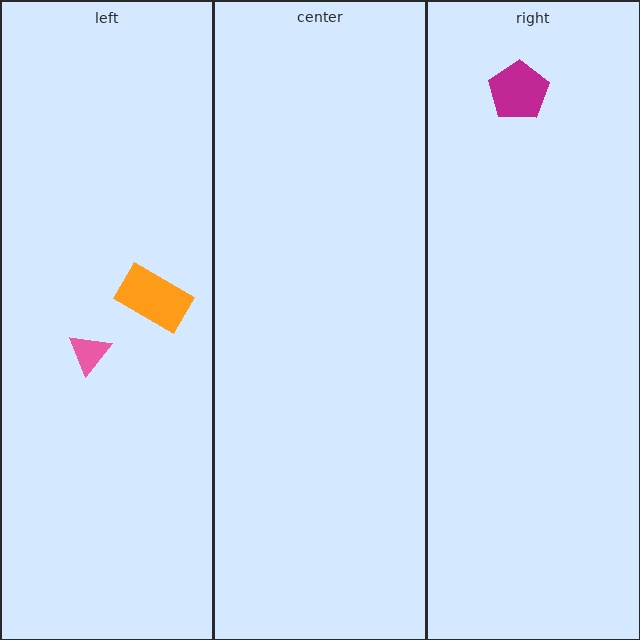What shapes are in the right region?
The magenta pentagon.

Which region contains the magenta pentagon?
The right region.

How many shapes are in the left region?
2.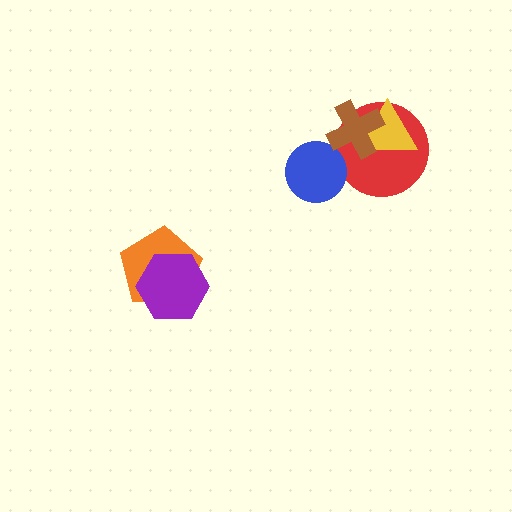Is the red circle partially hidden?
Yes, it is partially covered by another shape.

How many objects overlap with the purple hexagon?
1 object overlaps with the purple hexagon.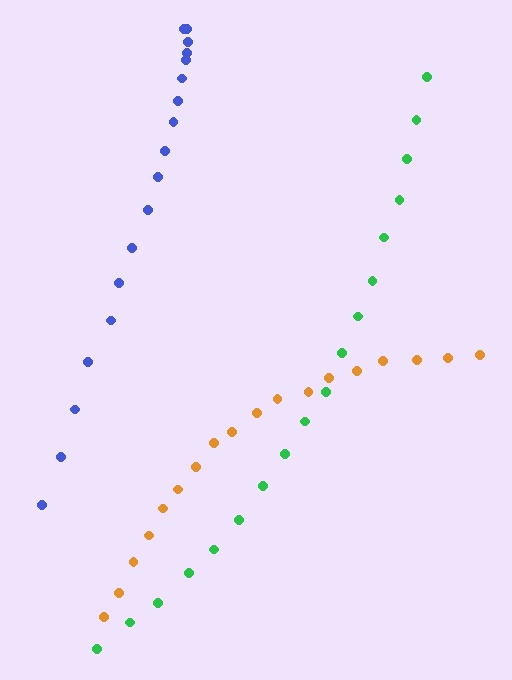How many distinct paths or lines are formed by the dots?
There are 3 distinct paths.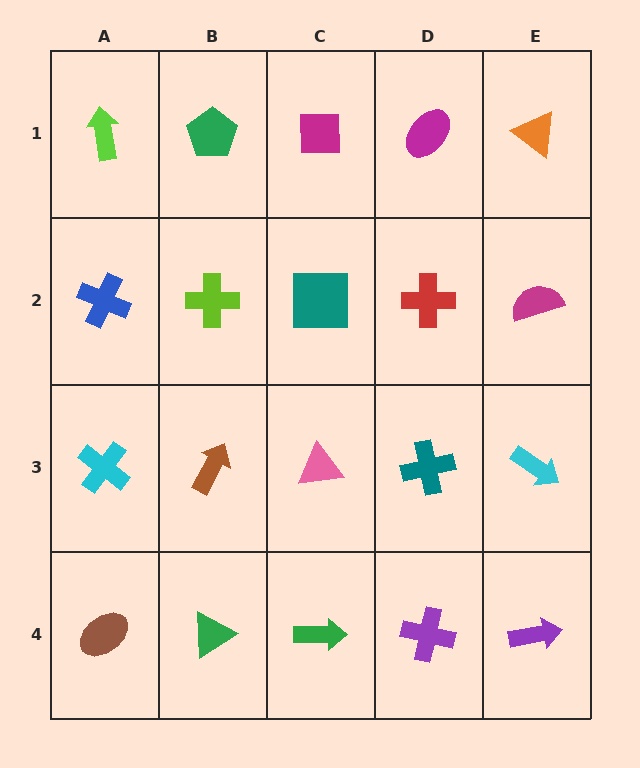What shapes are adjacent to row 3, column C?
A teal square (row 2, column C), a green arrow (row 4, column C), a brown arrow (row 3, column B), a teal cross (row 3, column D).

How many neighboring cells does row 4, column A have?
2.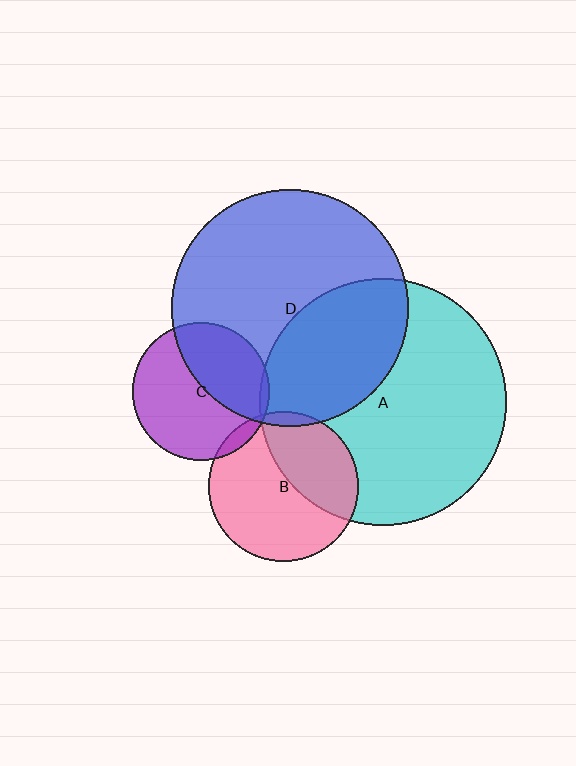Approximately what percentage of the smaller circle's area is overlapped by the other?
Approximately 40%.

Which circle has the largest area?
Circle A (cyan).